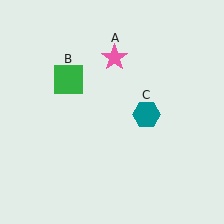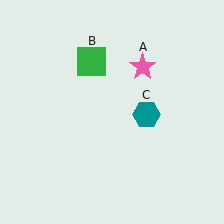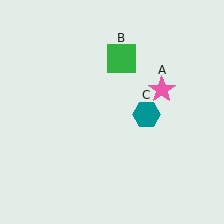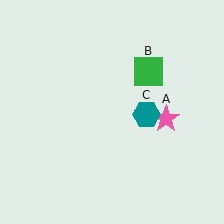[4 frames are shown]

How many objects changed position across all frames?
2 objects changed position: pink star (object A), green square (object B).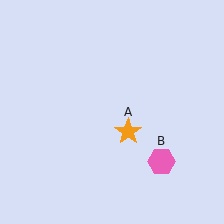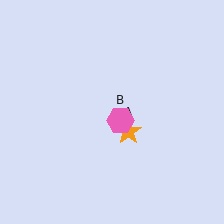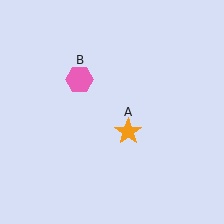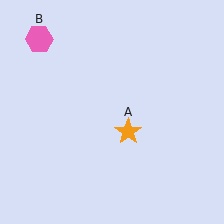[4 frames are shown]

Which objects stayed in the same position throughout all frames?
Orange star (object A) remained stationary.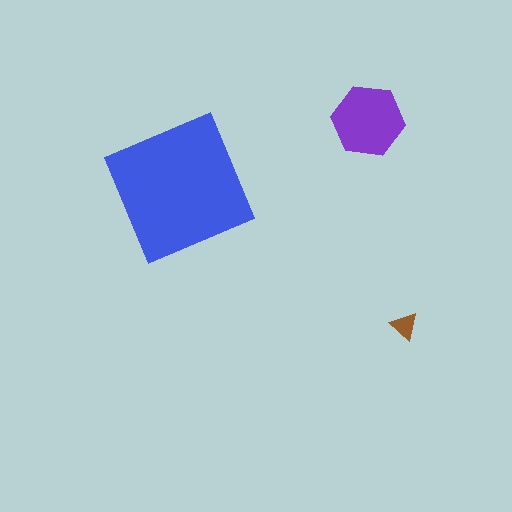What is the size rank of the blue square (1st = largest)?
1st.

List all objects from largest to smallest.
The blue square, the purple hexagon, the brown triangle.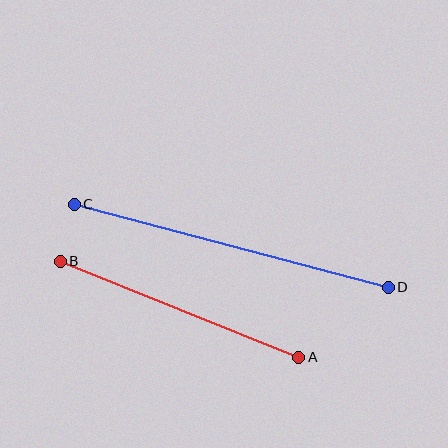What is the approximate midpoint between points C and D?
The midpoint is at approximately (231, 246) pixels.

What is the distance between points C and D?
The distance is approximately 325 pixels.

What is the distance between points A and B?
The distance is approximately 257 pixels.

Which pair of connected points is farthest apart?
Points C and D are farthest apart.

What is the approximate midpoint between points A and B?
The midpoint is at approximately (179, 309) pixels.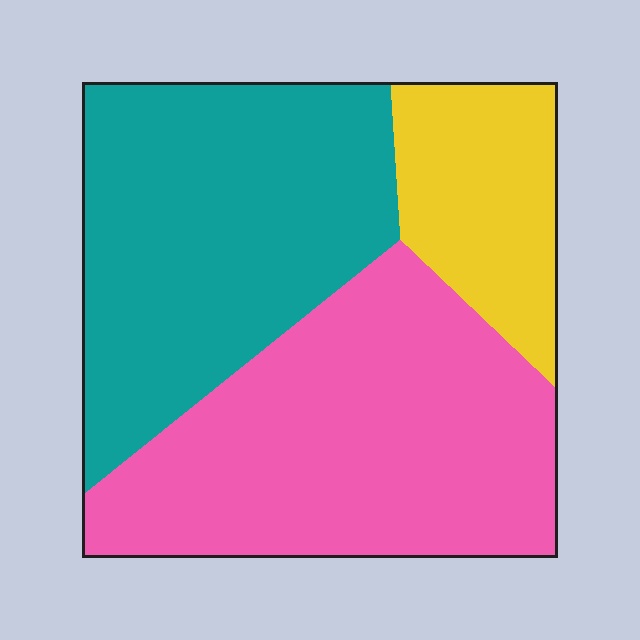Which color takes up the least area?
Yellow, at roughly 15%.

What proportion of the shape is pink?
Pink takes up between a third and a half of the shape.